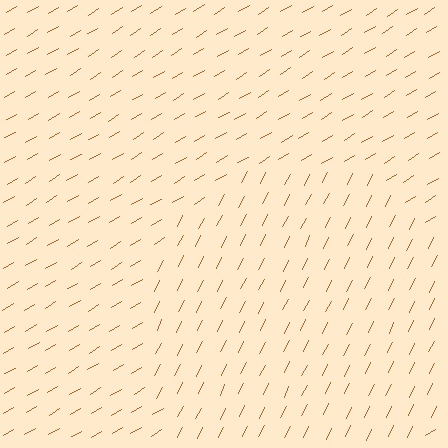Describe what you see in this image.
The image is filled with small brown line segments. A circle region in the image has lines oriented differently from the surrounding lines, creating a visible texture boundary.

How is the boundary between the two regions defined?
The boundary is defined purely by a change in line orientation (approximately 32 degrees difference). All lines are the same color and thickness.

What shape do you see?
I see a circle.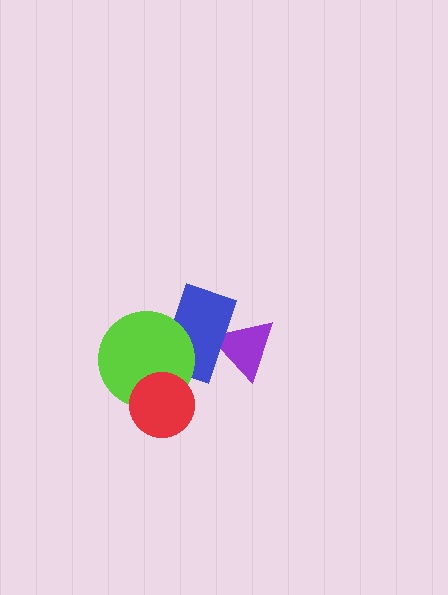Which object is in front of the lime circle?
The red circle is in front of the lime circle.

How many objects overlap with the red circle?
1 object overlaps with the red circle.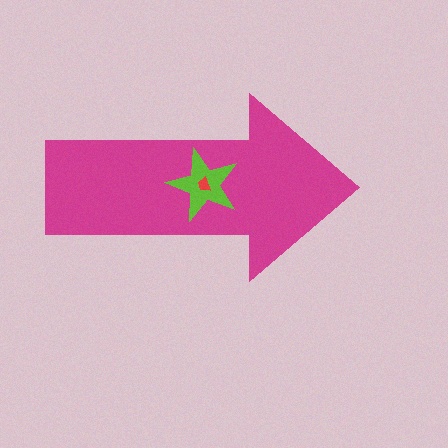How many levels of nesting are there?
3.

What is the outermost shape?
The magenta arrow.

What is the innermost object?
The red trapezoid.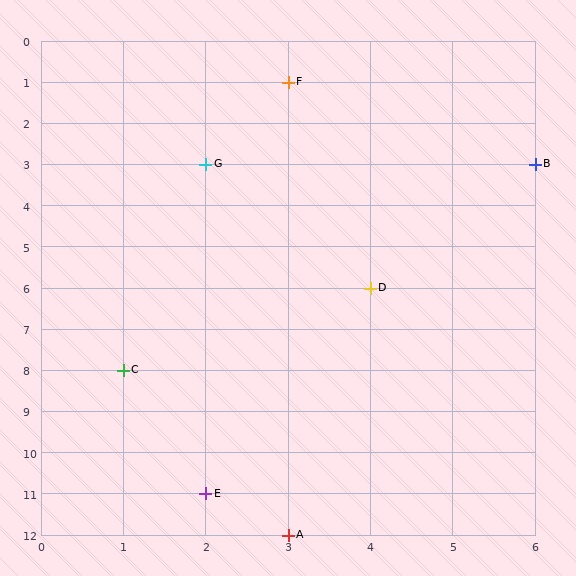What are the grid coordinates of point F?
Point F is at grid coordinates (3, 1).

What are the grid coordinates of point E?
Point E is at grid coordinates (2, 11).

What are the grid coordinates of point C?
Point C is at grid coordinates (1, 8).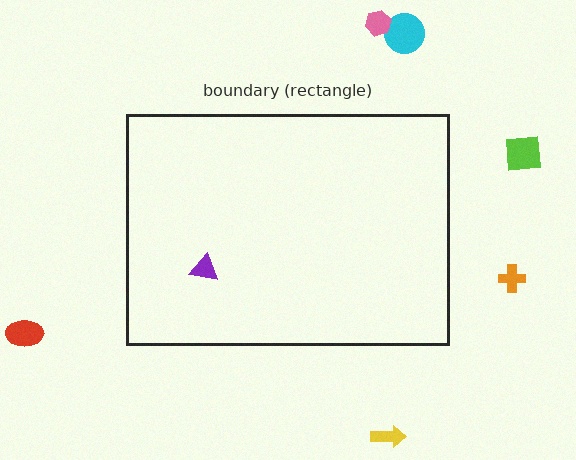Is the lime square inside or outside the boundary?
Outside.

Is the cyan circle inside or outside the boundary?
Outside.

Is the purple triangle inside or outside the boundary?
Inside.